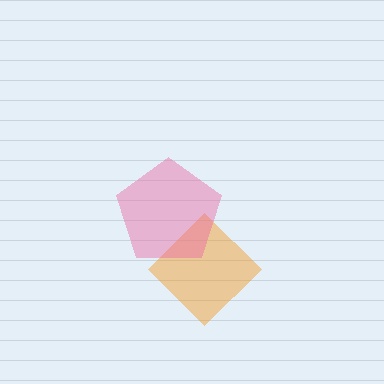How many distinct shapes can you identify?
There are 2 distinct shapes: an orange diamond, a pink pentagon.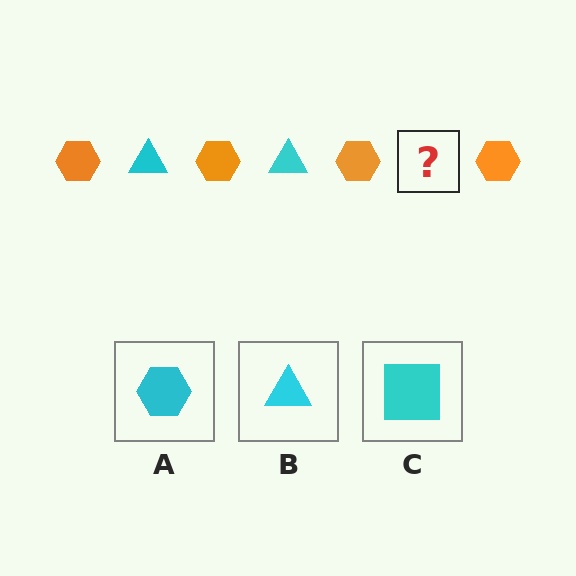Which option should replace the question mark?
Option B.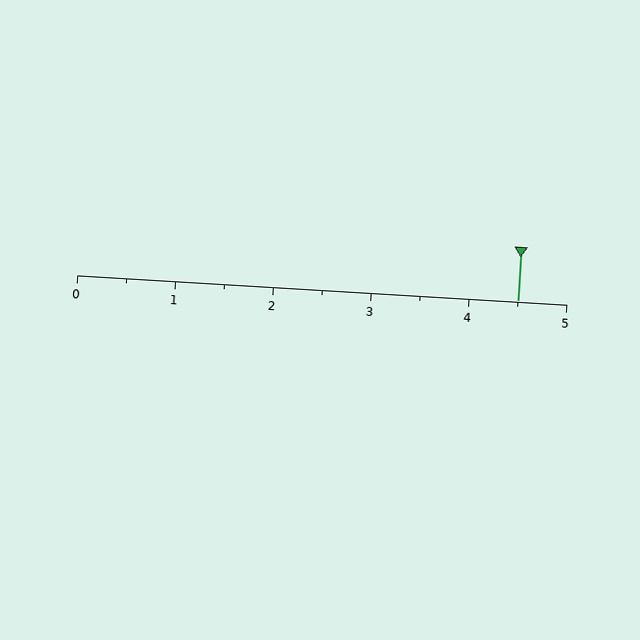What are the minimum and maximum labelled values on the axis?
The axis runs from 0 to 5.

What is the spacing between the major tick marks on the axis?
The major ticks are spaced 1 apart.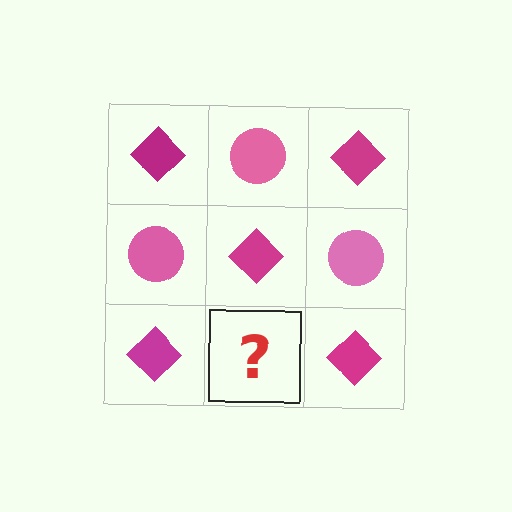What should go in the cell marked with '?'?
The missing cell should contain a pink circle.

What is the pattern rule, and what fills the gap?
The rule is that it alternates magenta diamond and pink circle in a checkerboard pattern. The gap should be filled with a pink circle.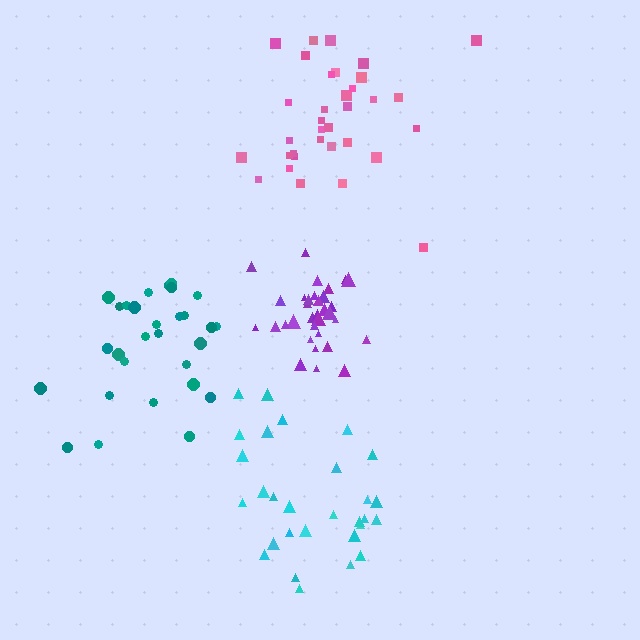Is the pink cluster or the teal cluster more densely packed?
Pink.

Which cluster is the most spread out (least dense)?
Cyan.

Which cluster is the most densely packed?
Purple.